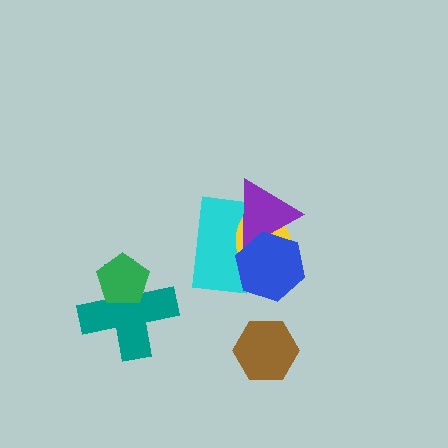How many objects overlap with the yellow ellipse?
3 objects overlap with the yellow ellipse.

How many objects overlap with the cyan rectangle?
3 objects overlap with the cyan rectangle.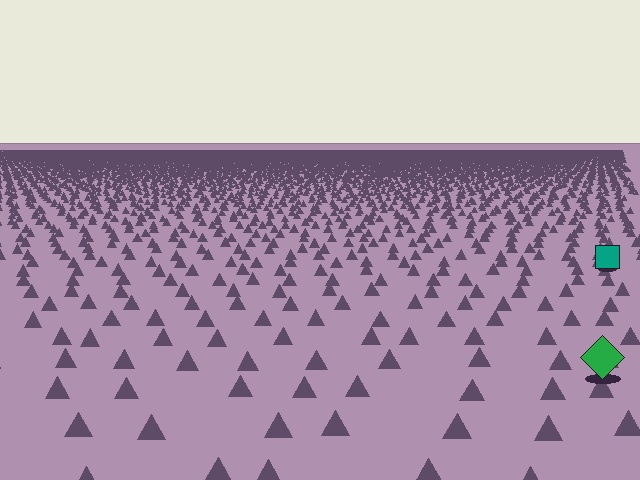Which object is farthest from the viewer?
The teal square is farthest from the viewer. It appears smaller and the ground texture around it is denser.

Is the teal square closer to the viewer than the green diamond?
No. The green diamond is closer — you can tell from the texture gradient: the ground texture is coarser near it.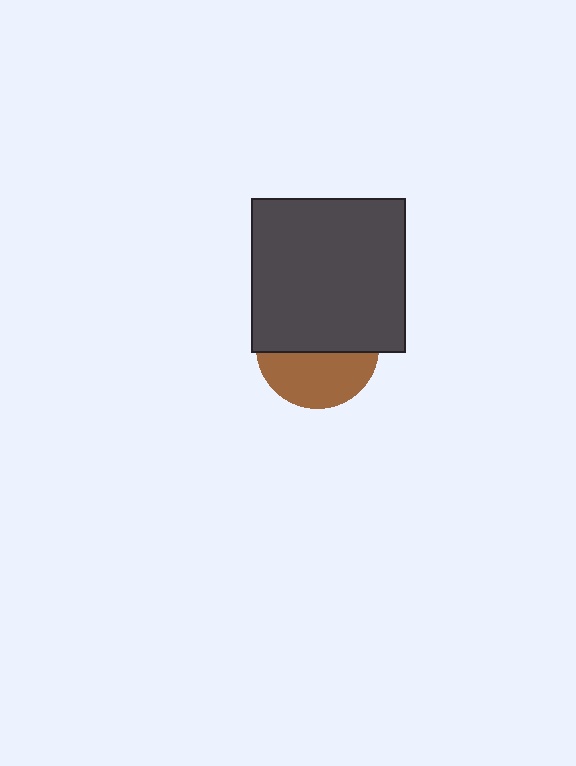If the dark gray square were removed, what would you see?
You would see the complete brown circle.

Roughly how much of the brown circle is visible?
A small part of it is visible (roughly 43%).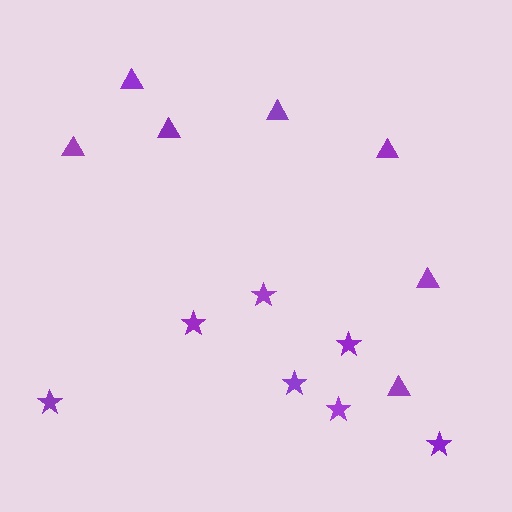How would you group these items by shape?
There are 2 groups: one group of stars (7) and one group of triangles (7).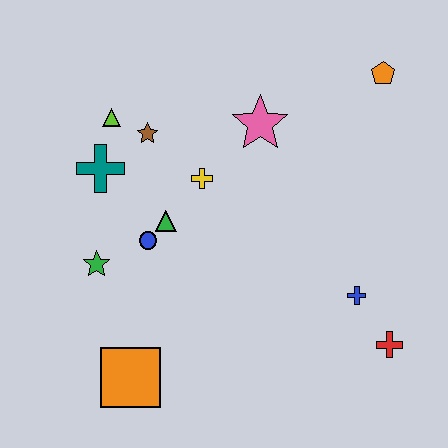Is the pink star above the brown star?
Yes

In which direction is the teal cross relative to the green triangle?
The teal cross is to the left of the green triangle.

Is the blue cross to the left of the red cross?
Yes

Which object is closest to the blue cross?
The red cross is closest to the blue cross.